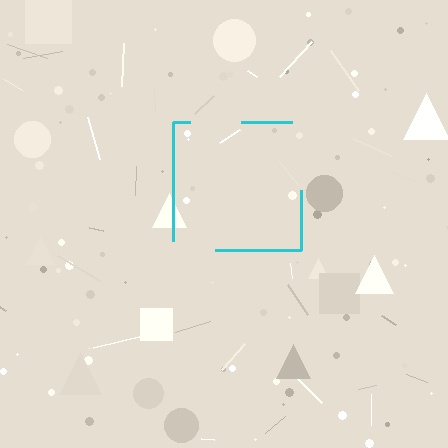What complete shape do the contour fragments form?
The contour fragments form a square.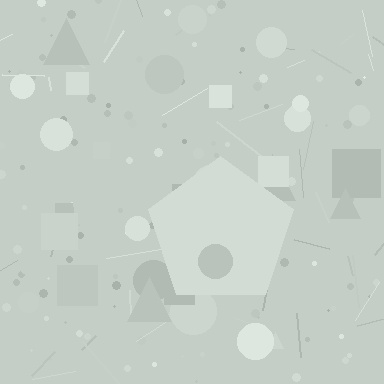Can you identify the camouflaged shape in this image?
The camouflaged shape is a pentagon.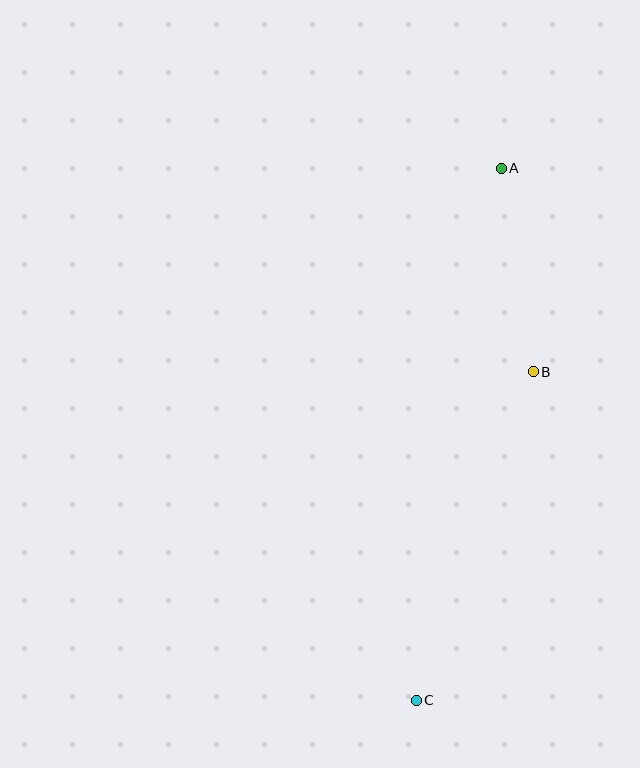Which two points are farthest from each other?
Points A and C are farthest from each other.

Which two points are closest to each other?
Points A and B are closest to each other.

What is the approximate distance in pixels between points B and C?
The distance between B and C is approximately 349 pixels.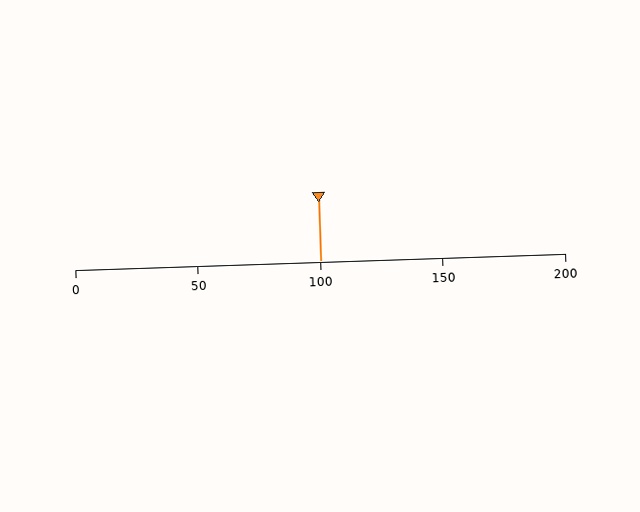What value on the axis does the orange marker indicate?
The marker indicates approximately 100.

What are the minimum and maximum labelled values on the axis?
The axis runs from 0 to 200.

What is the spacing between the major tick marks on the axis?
The major ticks are spaced 50 apart.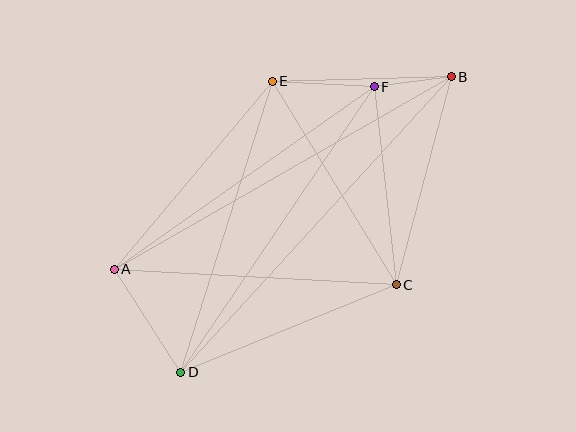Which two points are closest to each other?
Points B and F are closest to each other.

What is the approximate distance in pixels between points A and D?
The distance between A and D is approximately 123 pixels.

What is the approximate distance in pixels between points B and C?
The distance between B and C is approximately 215 pixels.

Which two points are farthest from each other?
Points B and D are farthest from each other.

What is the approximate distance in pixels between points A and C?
The distance between A and C is approximately 283 pixels.